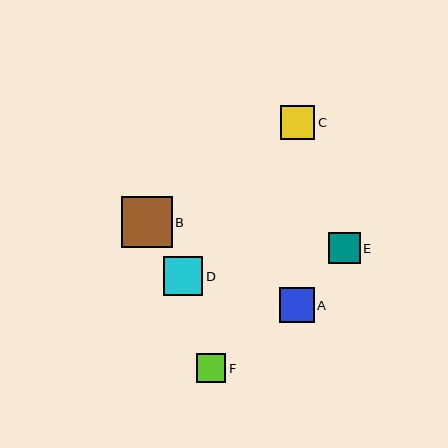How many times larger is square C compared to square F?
Square C is approximately 1.2 times the size of square F.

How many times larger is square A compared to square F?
Square A is approximately 1.2 times the size of square F.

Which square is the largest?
Square B is the largest with a size of approximately 51 pixels.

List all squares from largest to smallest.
From largest to smallest: B, D, A, C, E, F.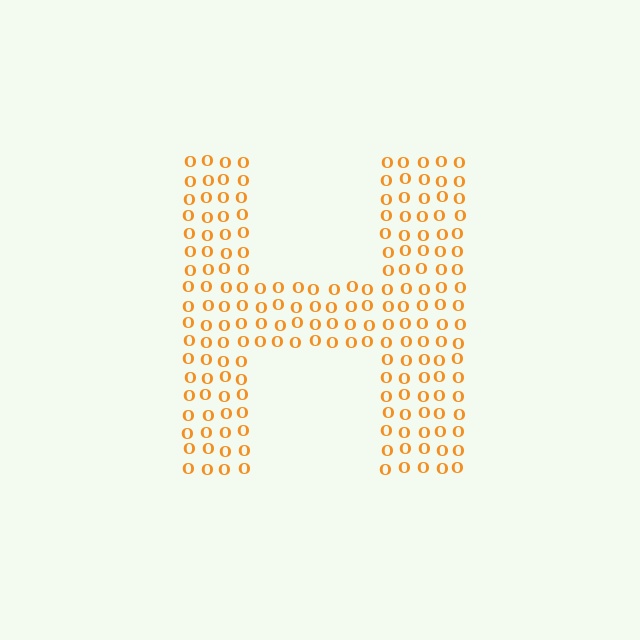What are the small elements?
The small elements are letter O's.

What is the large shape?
The large shape is the letter H.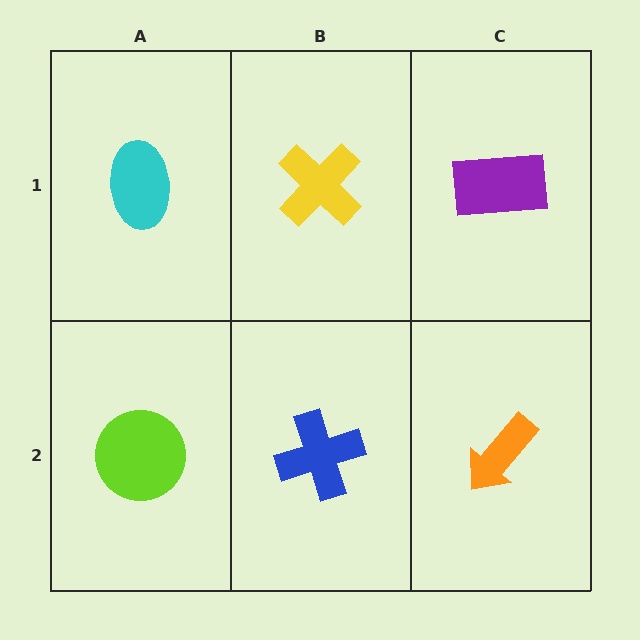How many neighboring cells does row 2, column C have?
2.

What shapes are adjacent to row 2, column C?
A purple rectangle (row 1, column C), a blue cross (row 2, column B).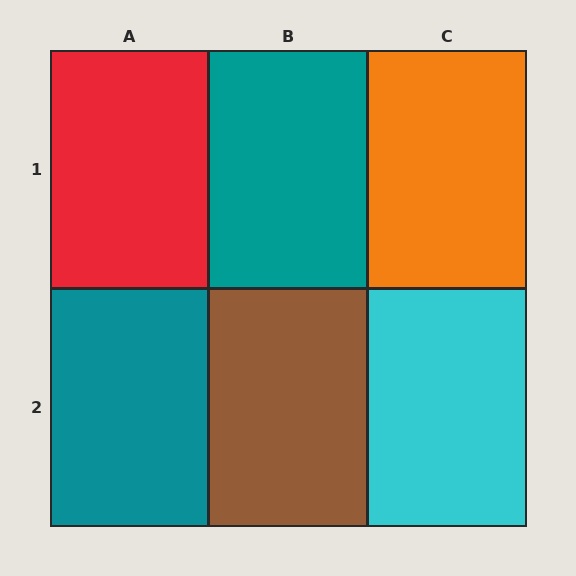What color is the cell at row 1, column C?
Orange.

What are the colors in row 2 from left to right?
Teal, brown, cyan.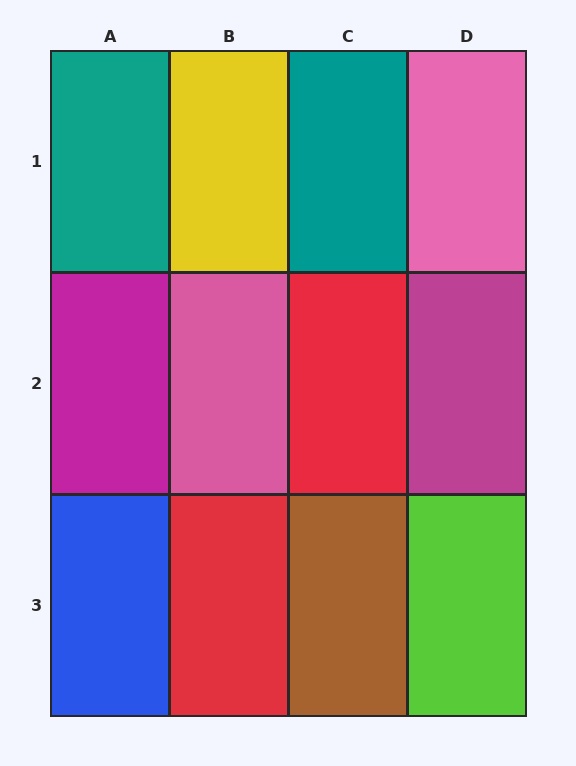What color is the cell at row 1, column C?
Teal.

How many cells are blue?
1 cell is blue.